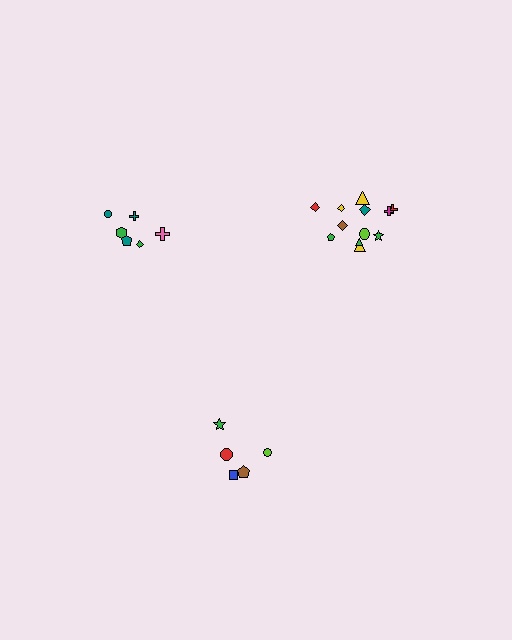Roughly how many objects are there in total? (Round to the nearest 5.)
Roughly 25 objects in total.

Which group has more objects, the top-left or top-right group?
The top-right group.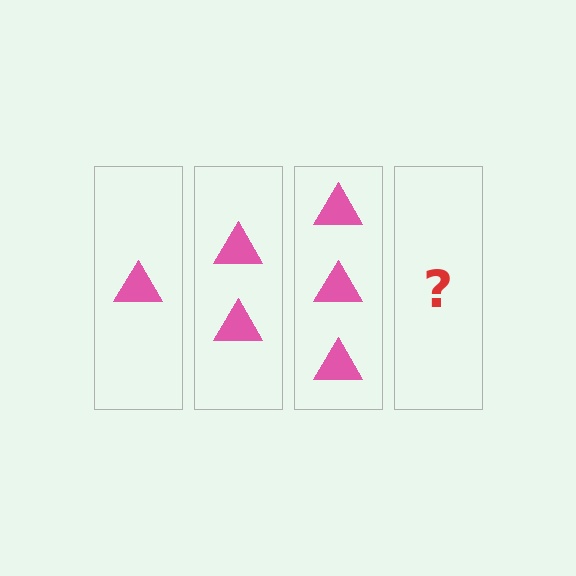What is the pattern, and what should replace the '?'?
The pattern is that each step adds one more triangle. The '?' should be 4 triangles.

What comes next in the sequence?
The next element should be 4 triangles.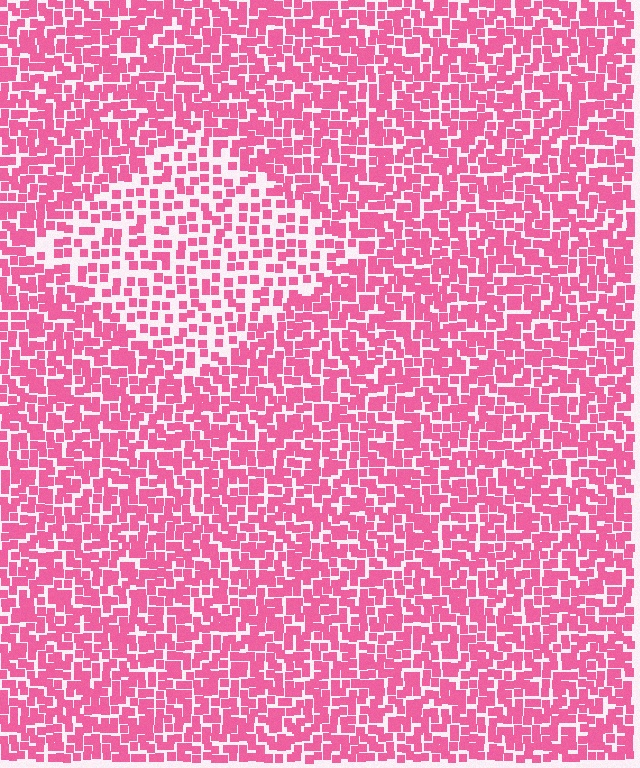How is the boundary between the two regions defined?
The boundary is defined by a change in element density (approximately 1.8x ratio). All elements are the same color, size, and shape.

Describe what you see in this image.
The image contains small pink elements arranged at two different densities. A diamond-shaped region is visible where the elements are less densely packed than the surrounding area.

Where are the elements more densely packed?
The elements are more densely packed outside the diamond boundary.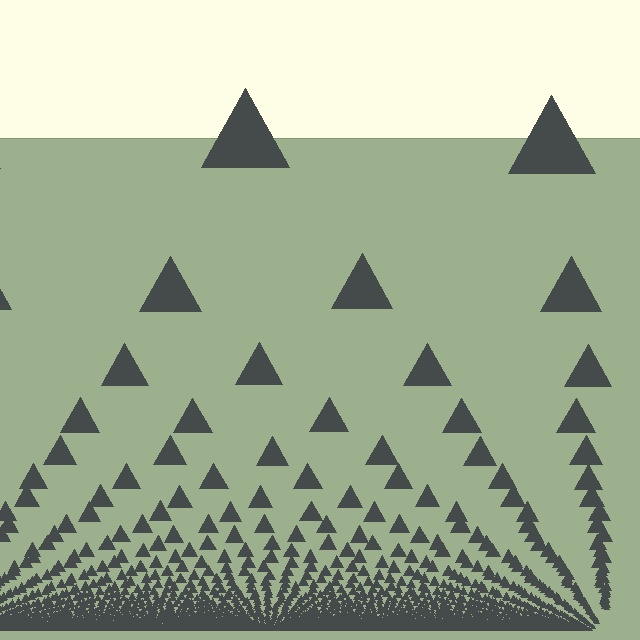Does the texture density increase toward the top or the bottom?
Density increases toward the bottom.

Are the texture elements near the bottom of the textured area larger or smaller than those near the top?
Smaller. The gradient is inverted — elements near the bottom are smaller and denser.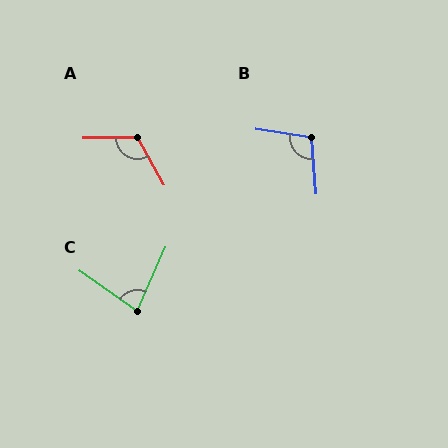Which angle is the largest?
A, at approximately 119 degrees.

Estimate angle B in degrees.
Approximately 103 degrees.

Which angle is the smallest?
C, at approximately 78 degrees.